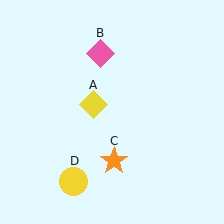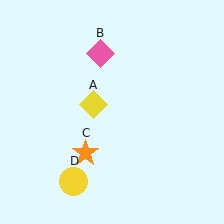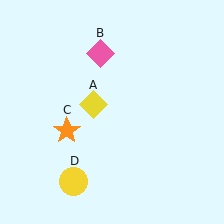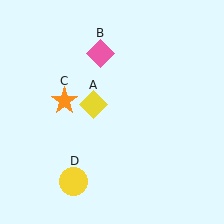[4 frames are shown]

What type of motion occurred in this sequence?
The orange star (object C) rotated clockwise around the center of the scene.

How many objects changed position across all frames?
1 object changed position: orange star (object C).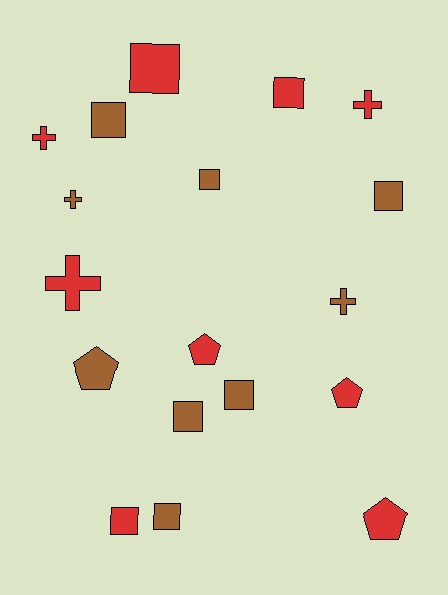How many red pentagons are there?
There are 3 red pentagons.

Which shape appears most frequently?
Square, with 9 objects.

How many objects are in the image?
There are 18 objects.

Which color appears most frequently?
Red, with 9 objects.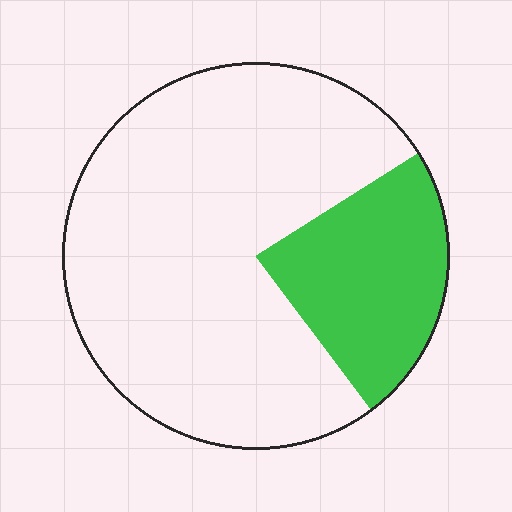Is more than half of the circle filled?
No.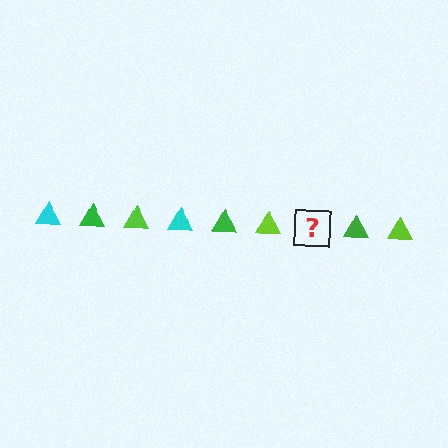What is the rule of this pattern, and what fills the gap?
The rule is that the pattern cycles through cyan, green, lime triangles. The gap should be filled with a cyan triangle.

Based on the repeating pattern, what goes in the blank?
The blank should be a cyan triangle.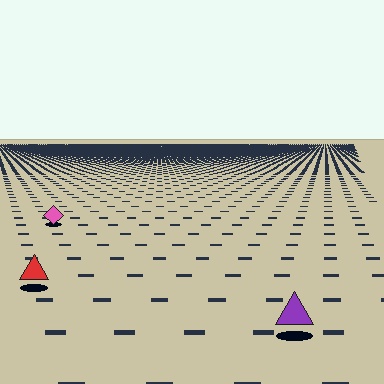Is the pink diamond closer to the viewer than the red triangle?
No. The red triangle is closer — you can tell from the texture gradient: the ground texture is coarser near it.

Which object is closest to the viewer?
The purple triangle is closest. The texture marks near it are larger and more spread out.